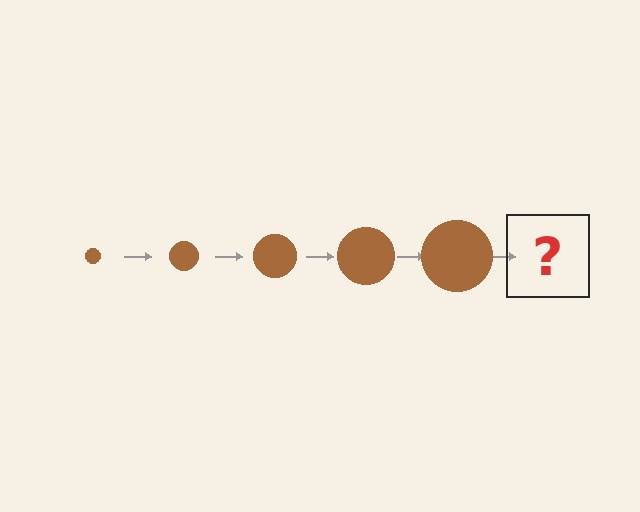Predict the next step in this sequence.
The next step is a brown circle, larger than the previous one.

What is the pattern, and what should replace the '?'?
The pattern is that the circle gets progressively larger each step. The '?' should be a brown circle, larger than the previous one.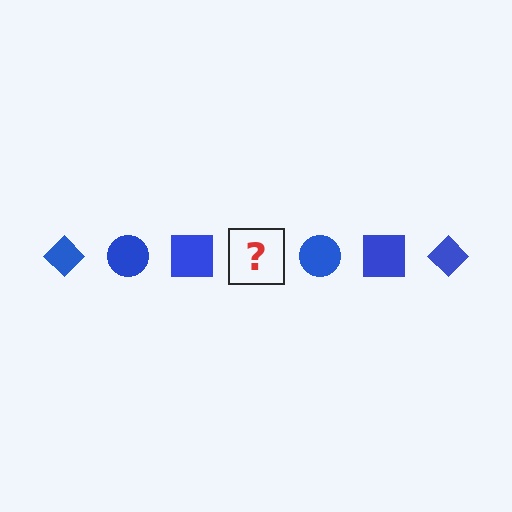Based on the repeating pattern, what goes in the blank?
The blank should be a blue diamond.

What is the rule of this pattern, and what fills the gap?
The rule is that the pattern cycles through diamond, circle, square shapes in blue. The gap should be filled with a blue diamond.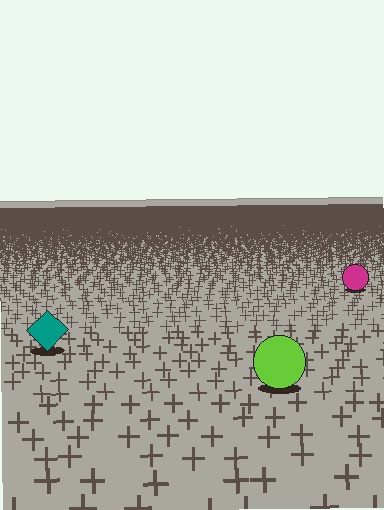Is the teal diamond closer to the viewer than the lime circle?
No. The lime circle is closer — you can tell from the texture gradient: the ground texture is coarser near it.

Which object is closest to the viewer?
The lime circle is closest. The texture marks near it are larger and more spread out.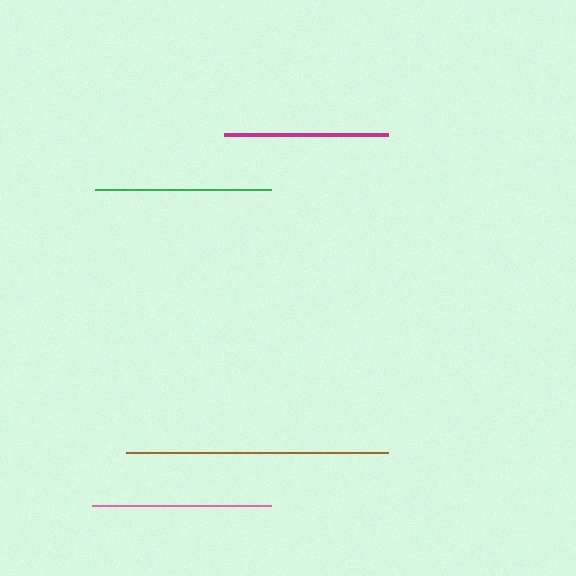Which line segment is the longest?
The brown line is the longest at approximately 263 pixels.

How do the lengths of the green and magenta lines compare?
The green and magenta lines are approximately the same length.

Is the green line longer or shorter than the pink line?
The pink line is longer than the green line.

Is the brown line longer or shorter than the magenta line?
The brown line is longer than the magenta line.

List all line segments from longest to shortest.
From longest to shortest: brown, pink, green, magenta.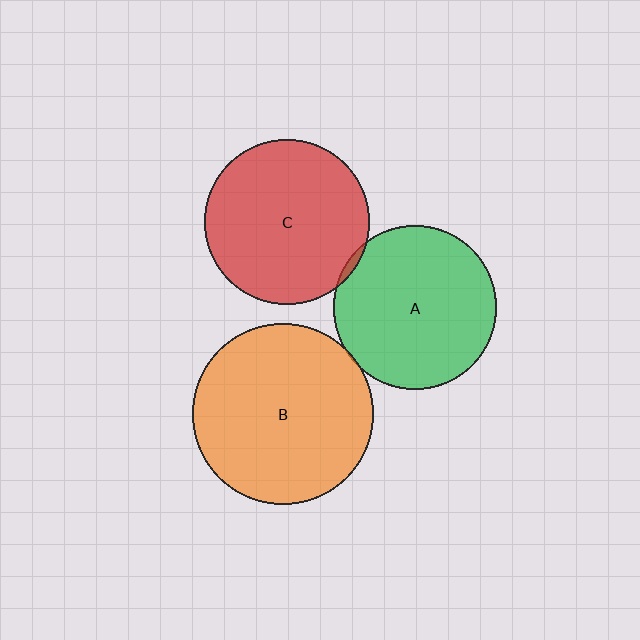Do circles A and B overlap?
Yes.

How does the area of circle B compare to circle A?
Approximately 1.2 times.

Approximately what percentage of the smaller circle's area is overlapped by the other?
Approximately 5%.